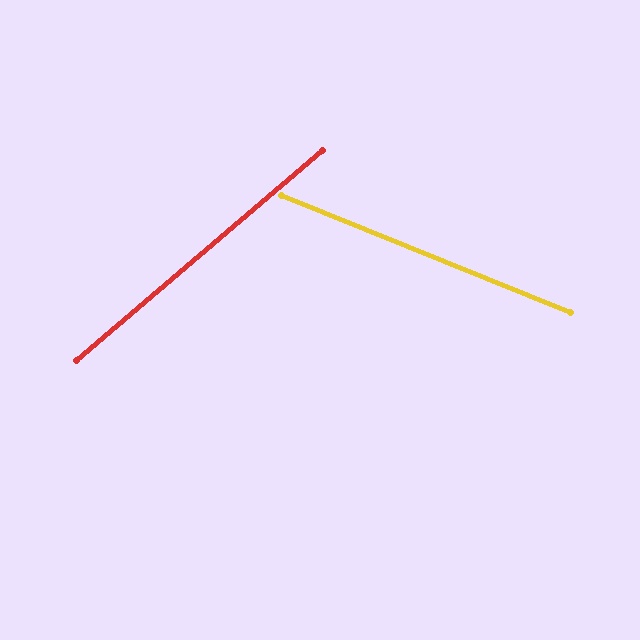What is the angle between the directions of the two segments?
Approximately 63 degrees.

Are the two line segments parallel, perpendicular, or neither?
Neither parallel nor perpendicular — they differ by about 63°.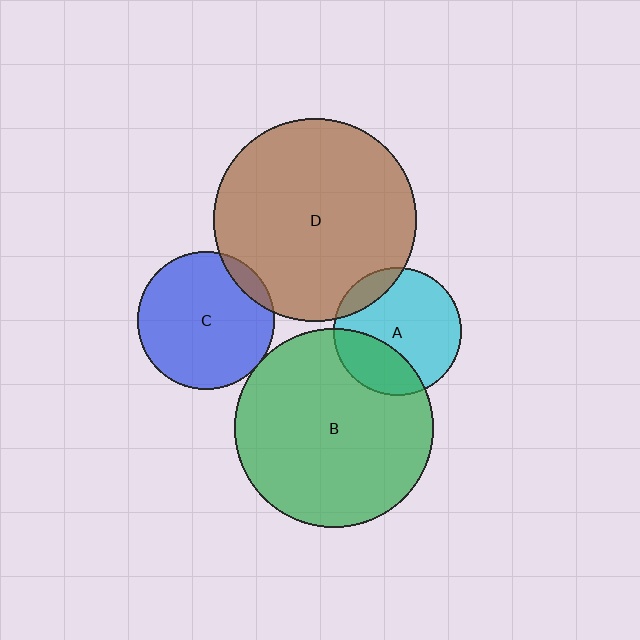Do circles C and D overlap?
Yes.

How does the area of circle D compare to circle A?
Approximately 2.5 times.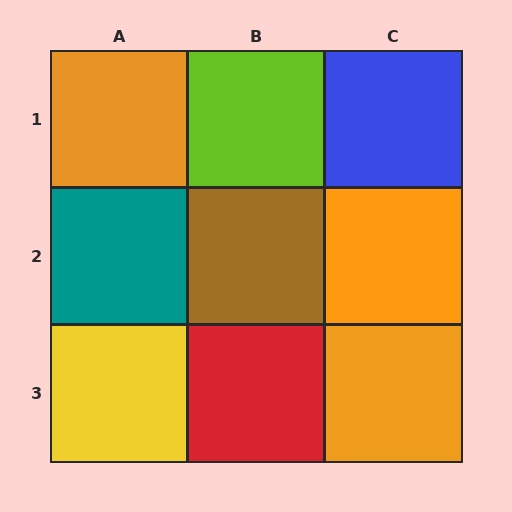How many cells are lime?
1 cell is lime.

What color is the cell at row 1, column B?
Lime.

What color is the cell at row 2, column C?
Orange.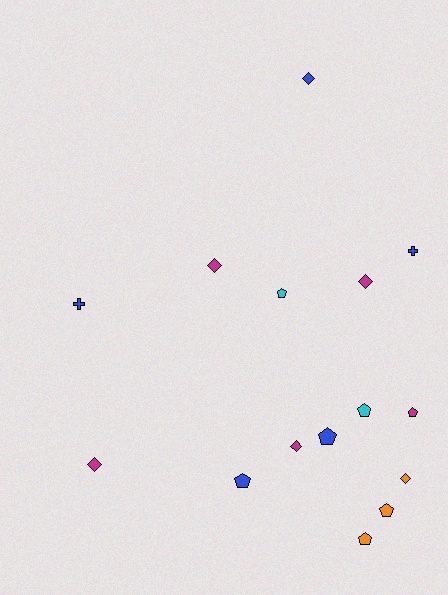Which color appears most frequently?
Magenta, with 5 objects.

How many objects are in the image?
There are 15 objects.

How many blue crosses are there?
There are 2 blue crosses.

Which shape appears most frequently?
Pentagon, with 7 objects.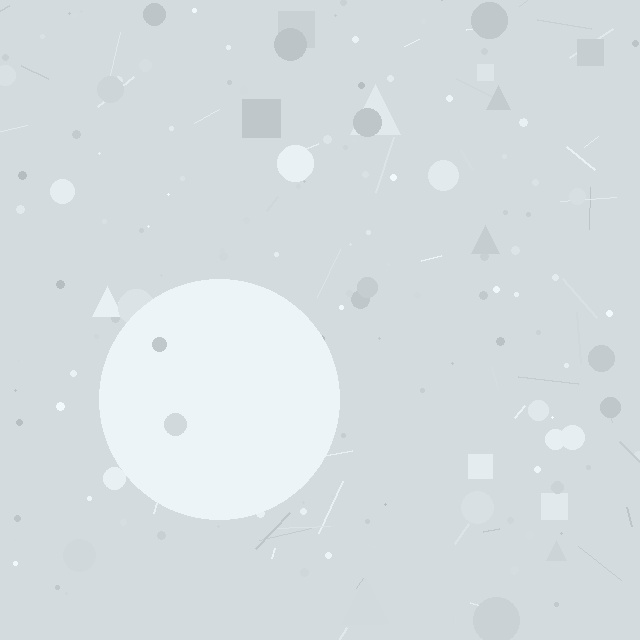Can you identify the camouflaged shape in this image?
The camouflaged shape is a circle.